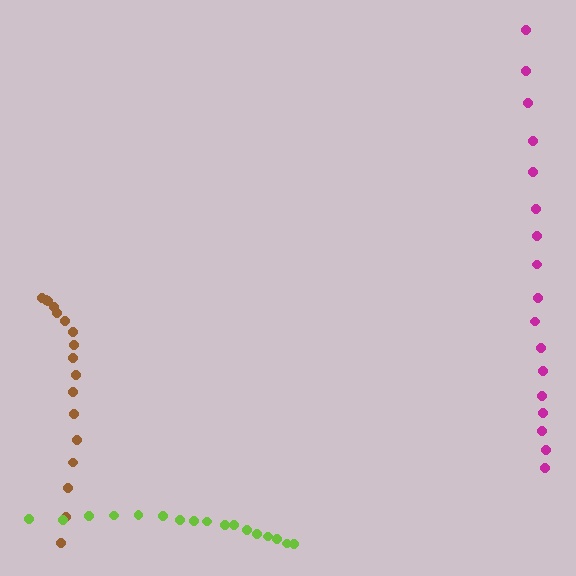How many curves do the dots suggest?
There are 3 distinct paths.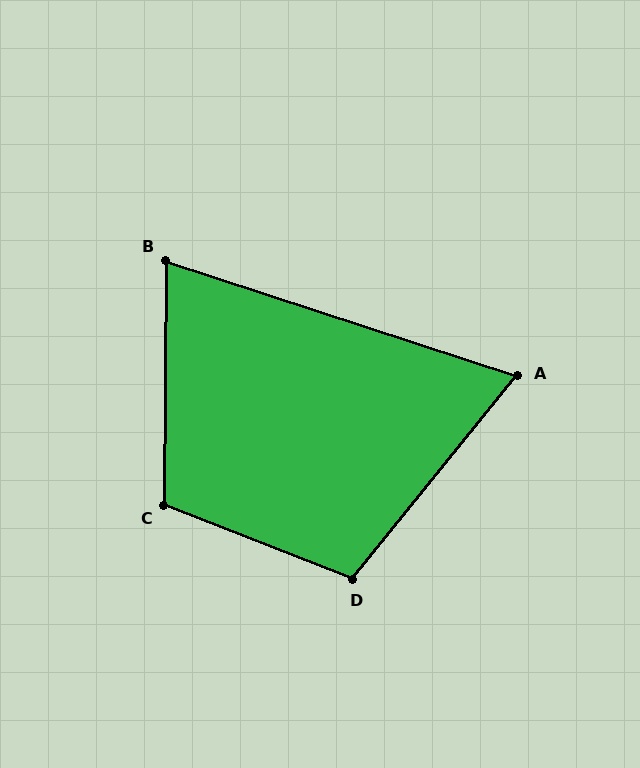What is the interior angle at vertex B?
Approximately 72 degrees (acute).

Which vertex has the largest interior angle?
C, at approximately 111 degrees.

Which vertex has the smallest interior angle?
A, at approximately 69 degrees.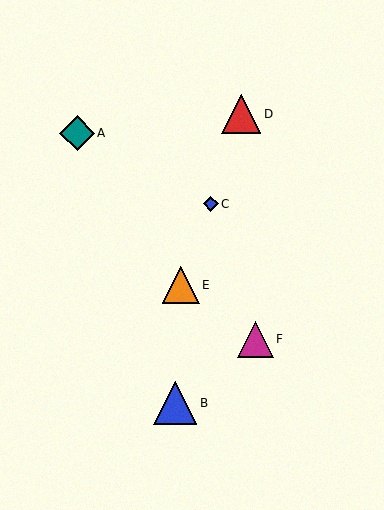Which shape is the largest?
The blue triangle (labeled B) is the largest.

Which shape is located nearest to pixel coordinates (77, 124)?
The teal diamond (labeled A) at (77, 133) is nearest to that location.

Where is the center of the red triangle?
The center of the red triangle is at (241, 114).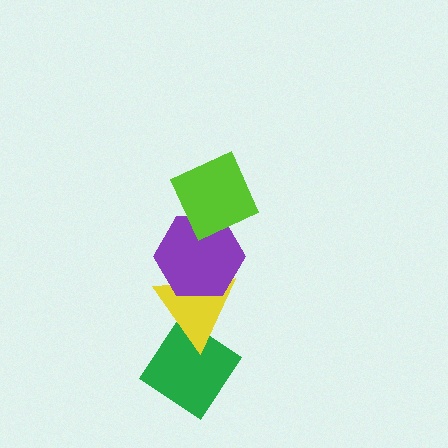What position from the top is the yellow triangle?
The yellow triangle is 3rd from the top.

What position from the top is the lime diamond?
The lime diamond is 1st from the top.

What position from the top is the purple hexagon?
The purple hexagon is 2nd from the top.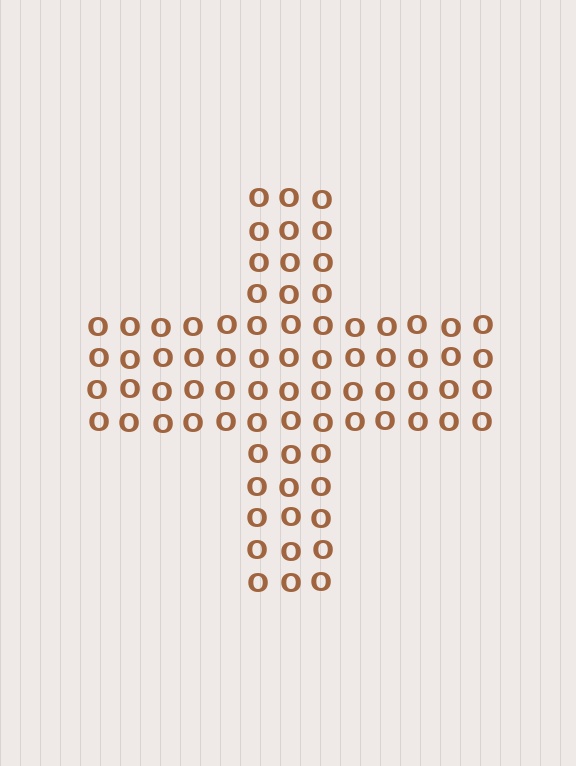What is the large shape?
The large shape is a cross.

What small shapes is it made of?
It is made of small letter O's.